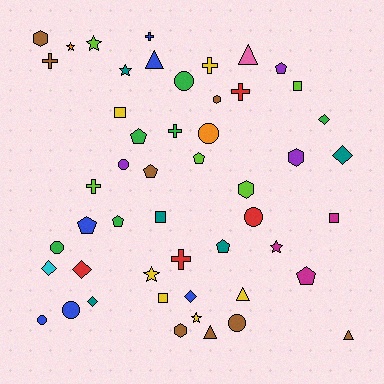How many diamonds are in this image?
There are 6 diamonds.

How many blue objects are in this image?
There are 6 blue objects.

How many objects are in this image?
There are 50 objects.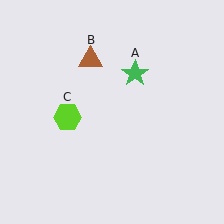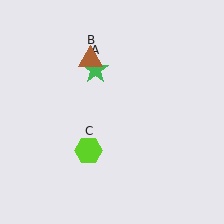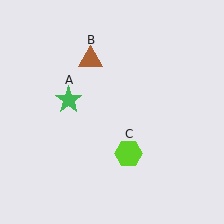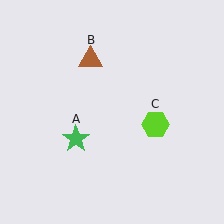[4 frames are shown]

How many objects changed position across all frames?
2 objects changed position: green star (object A), lime hexagon (object C).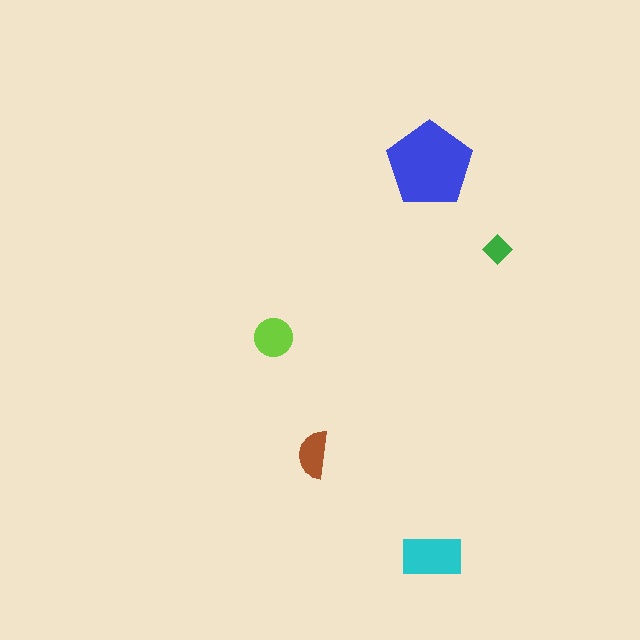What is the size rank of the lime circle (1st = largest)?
3rd.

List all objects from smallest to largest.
The green diamond, the brown semicircle, the lime circle, the cyan rectangle, the blue pentagon.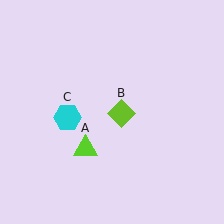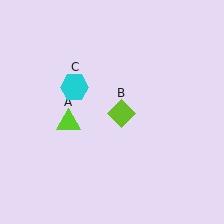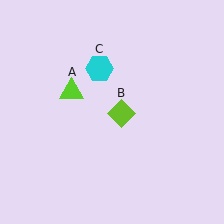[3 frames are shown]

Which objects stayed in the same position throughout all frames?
Lime diamond (object B) remained stationary.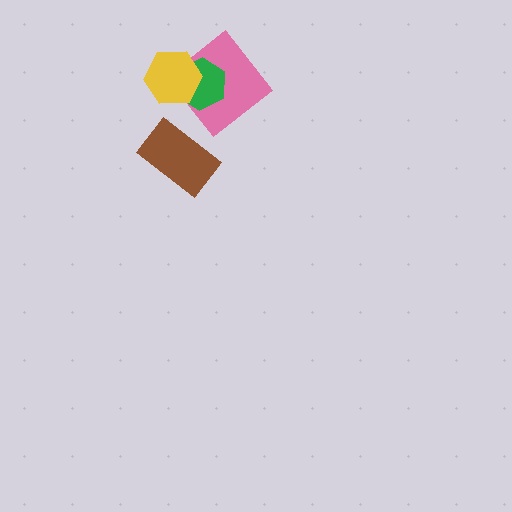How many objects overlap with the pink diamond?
2 objects overlap with the pink diamond.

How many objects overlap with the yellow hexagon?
2 objects overlap with the yellow hexagon.